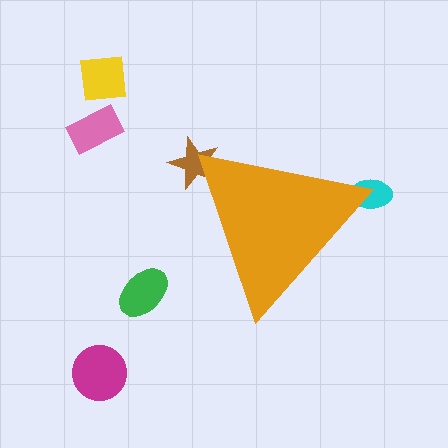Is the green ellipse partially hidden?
No, the green ellipse is fully visible.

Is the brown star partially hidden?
Yes, the brown star is partially hidden behind the orange triangle.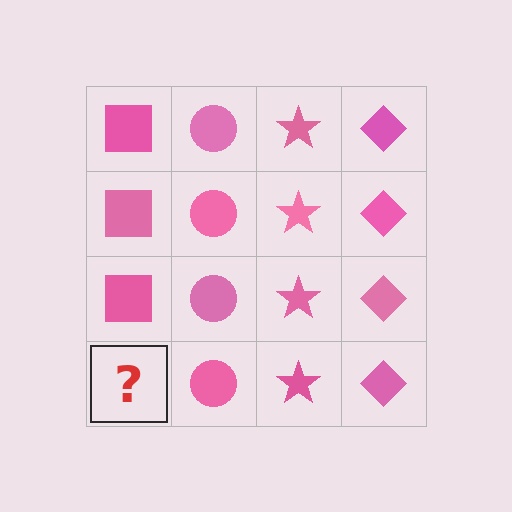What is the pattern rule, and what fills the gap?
The rule is that each column has a consistent shape. The gap should be filled with a pink square.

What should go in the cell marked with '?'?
The missing cell should contain a pink square.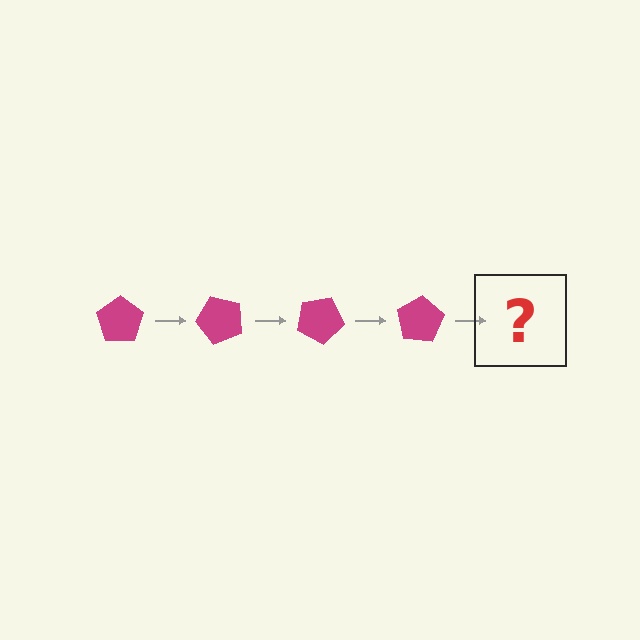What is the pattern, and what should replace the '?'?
The pattern is that the pentagon rotates 50 degrees each step. The '?' should be a magenta pentagon rotated 200 degrees.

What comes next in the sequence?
The next element should be a magenta pentagon rotated 200 degrees.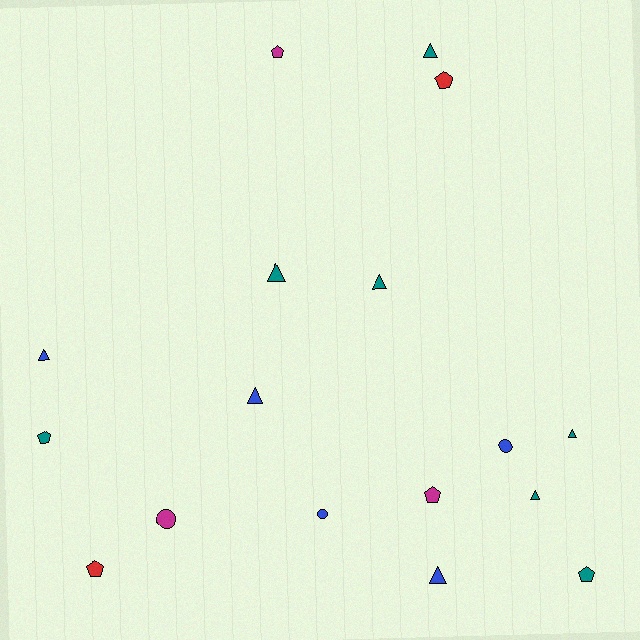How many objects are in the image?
There are 17 objects.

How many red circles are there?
There are no red circles.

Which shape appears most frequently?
Triangle, with 8 objects.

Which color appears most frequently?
Teal, with 7 objects.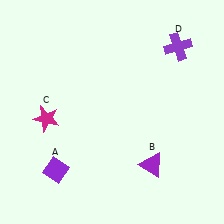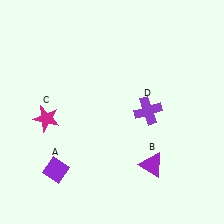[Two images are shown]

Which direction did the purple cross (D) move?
The purple cross (D) moved down.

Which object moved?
The purple cross (D) moved down.